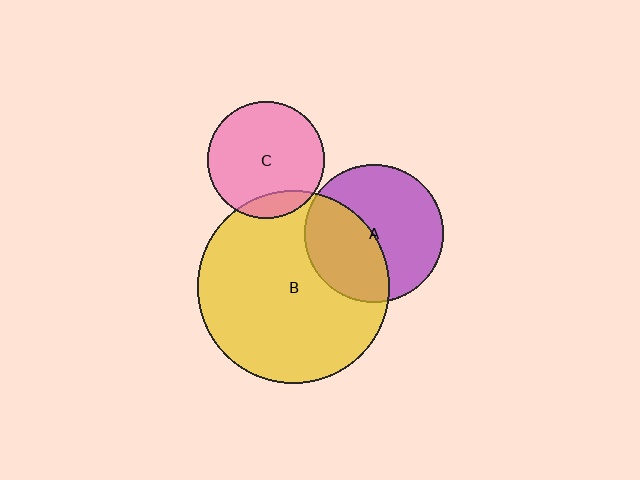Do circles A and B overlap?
Yes.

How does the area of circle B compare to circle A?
Approximately 1.9 times.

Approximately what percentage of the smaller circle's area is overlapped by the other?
Approximately 40%.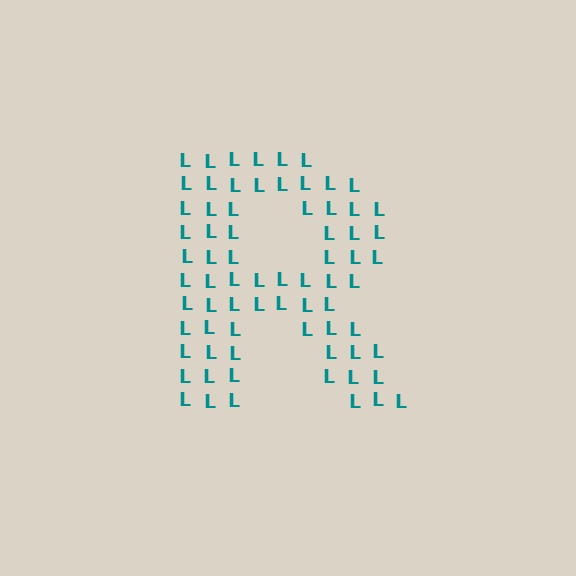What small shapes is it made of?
It is made of small letter L's.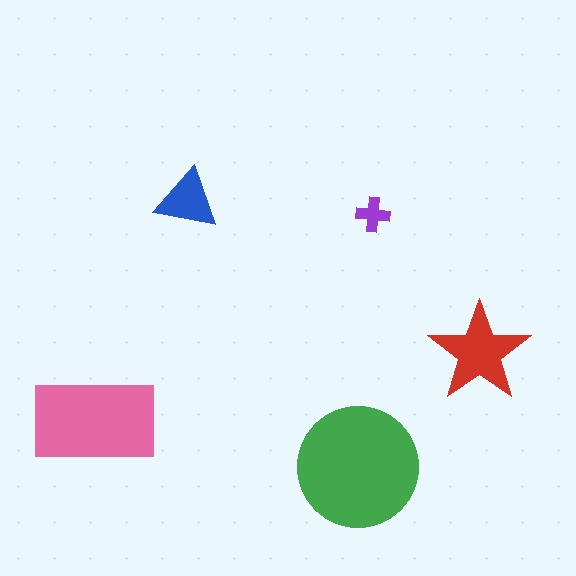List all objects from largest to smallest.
The green circle, the pink rectangle, the red star, the blue triangle, the purple cross.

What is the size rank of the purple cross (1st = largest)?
5th.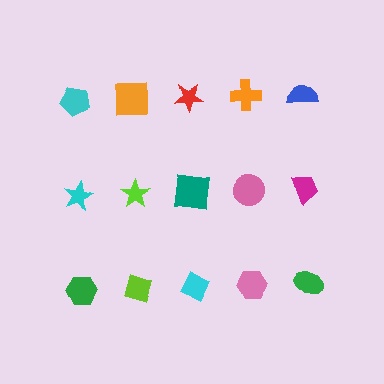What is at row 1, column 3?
A red star.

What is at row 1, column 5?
A blue semicircle.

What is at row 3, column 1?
A green hexagon.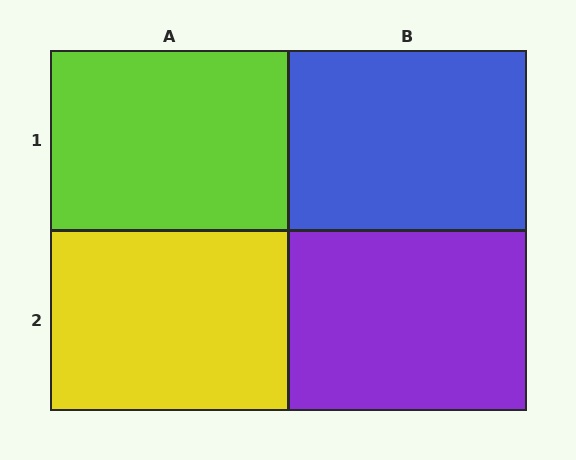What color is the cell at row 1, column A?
Lime.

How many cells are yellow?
1 cell is yellow.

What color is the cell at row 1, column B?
Blue.